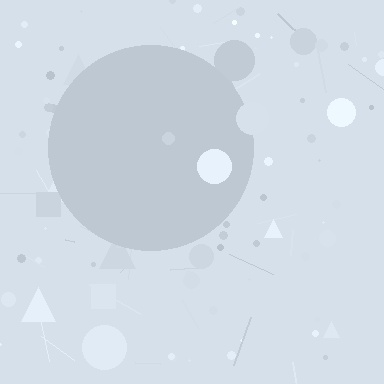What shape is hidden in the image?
A circle is hidden in the image.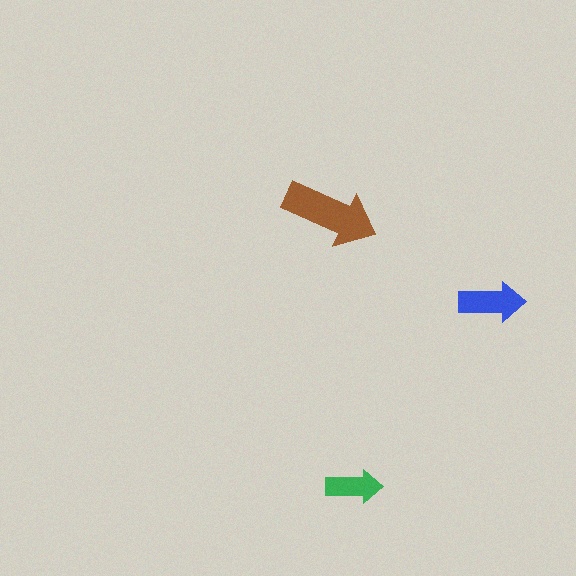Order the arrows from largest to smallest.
the brown one, the blue one, the green one.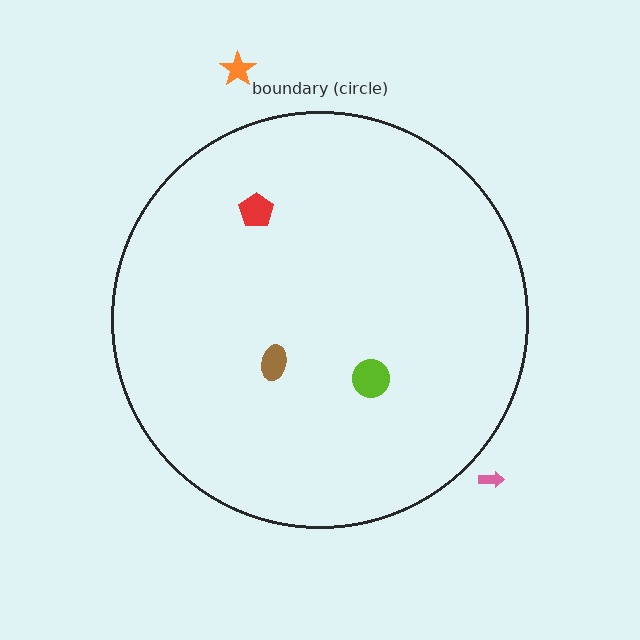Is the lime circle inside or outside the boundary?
Inside.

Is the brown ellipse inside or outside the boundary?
Inside.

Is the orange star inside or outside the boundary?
Outside.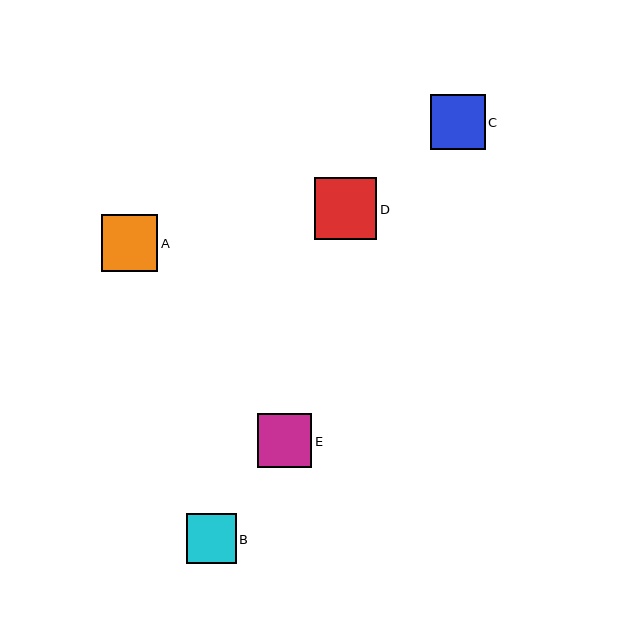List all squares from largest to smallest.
From largest to smallest: D, A, C, E, B.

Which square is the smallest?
Square B is the smallest with a size of approximately 50 pixels.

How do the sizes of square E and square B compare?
Square E and square B are approximately the same size.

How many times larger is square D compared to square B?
Square D is approximately 1.2 times the size of square B.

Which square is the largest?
Square D is the largest with a size of approximately 62 pixels.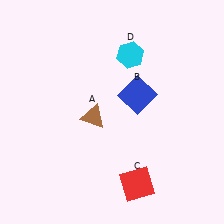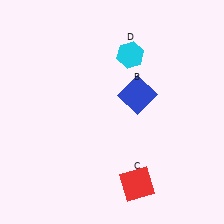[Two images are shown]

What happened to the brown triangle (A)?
The brown triangle (A) was removed in Image 2. It was in the bottom-left area of Image 1.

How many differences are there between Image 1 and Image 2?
There is 1 difference between the two images.